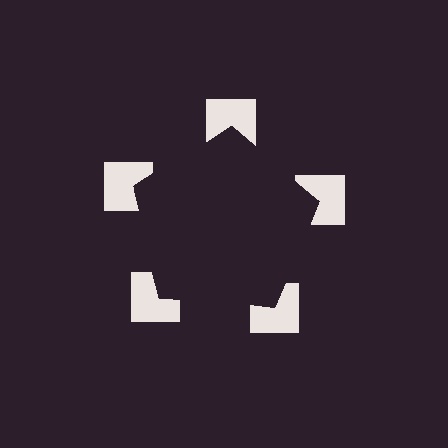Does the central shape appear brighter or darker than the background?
It typically appears slightly darker than the background, even though no actual brightness change is drawn.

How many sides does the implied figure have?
5 sides.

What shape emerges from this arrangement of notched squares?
An illusory pentagon — its edges are inferred from the aligned wedge cuts in the notched squares, not physically drawn.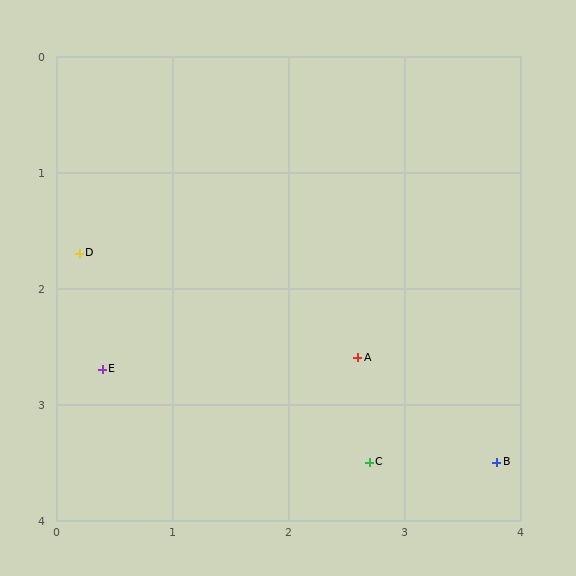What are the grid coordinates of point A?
Point A is at approximately (2.6, 2.6).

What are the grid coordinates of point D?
Point D is at approximately (0.2, 1.7).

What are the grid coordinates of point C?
Point C is at approximately (2.7, 3.5).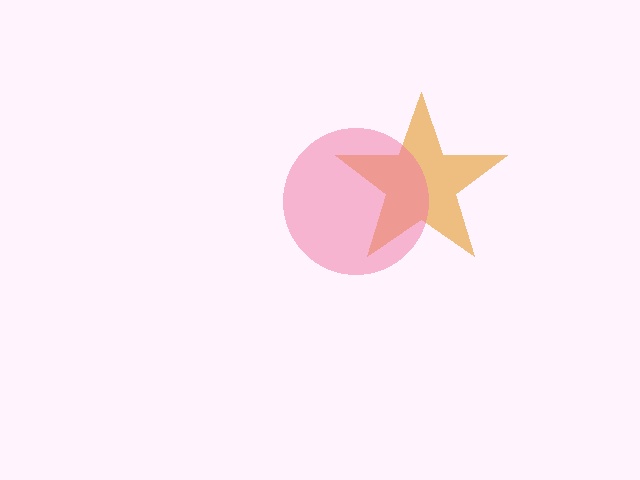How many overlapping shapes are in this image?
There are 2 overlapping shapes in the image.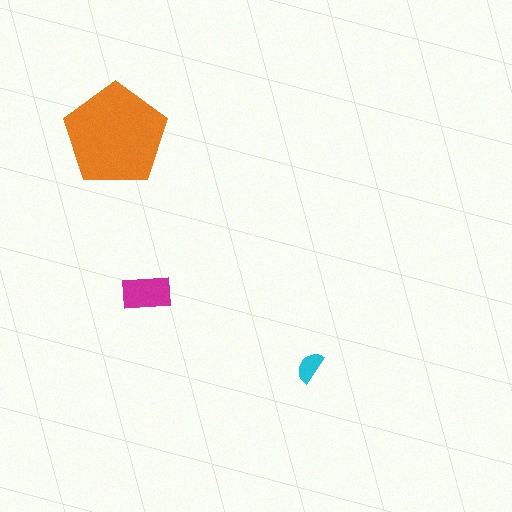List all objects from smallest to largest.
The cyan semicircle, the magenta rectangle, the orange pentagon.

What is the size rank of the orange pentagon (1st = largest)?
1st.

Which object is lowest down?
The cyan semicircle is bottommost.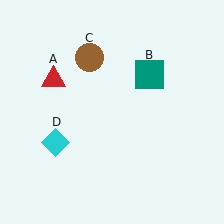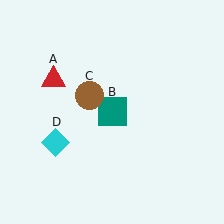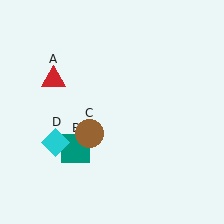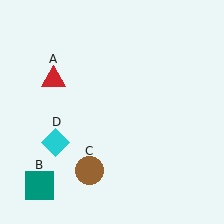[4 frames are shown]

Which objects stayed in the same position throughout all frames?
Red triangle (object A) and cyan diamond (object D) remained stationary.